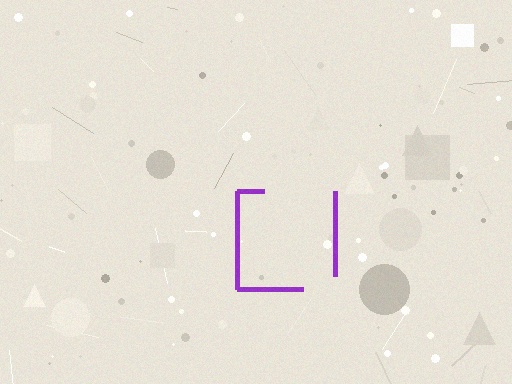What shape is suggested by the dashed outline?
The dashed outline suggests a square.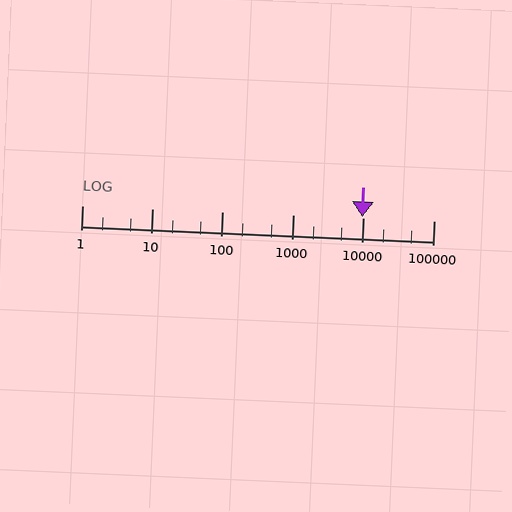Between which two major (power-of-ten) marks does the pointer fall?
The pointer is between 1000 and 10000.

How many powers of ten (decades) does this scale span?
The scale spans 5 decades, from 1 to 100000.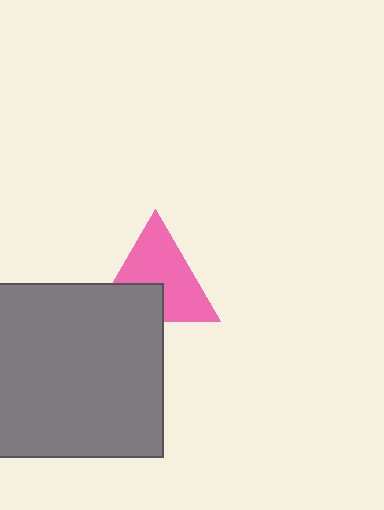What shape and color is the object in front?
The object in front is a gray square.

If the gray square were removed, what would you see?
You would see the complete pink triangle.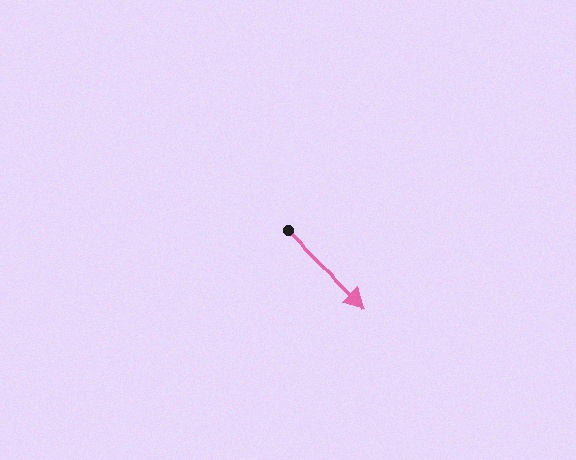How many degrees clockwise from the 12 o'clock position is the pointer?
Approximately 134 degrees.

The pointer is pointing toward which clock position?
Roughly 4 o'clock.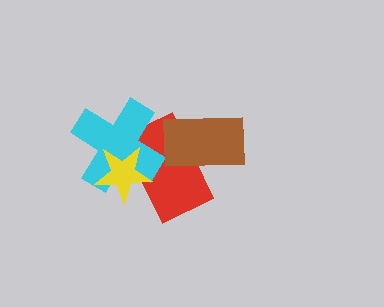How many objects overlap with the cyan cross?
2 objects overlap with the cyan cross.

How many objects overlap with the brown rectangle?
1 object overlaps with the brown rectangle.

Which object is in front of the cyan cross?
The yellow star is in front of the cyan cross.